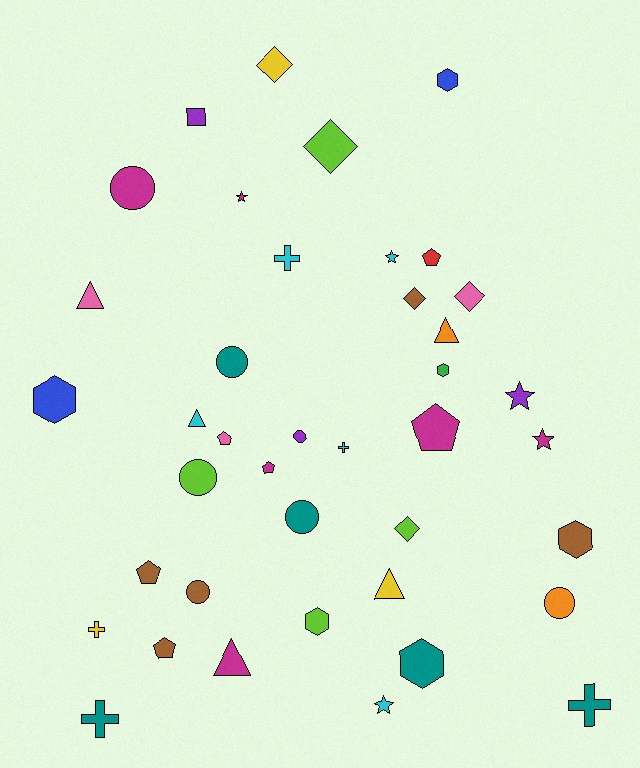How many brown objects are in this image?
There are 5 brown objects.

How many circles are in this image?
There are 7 circles.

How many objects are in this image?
There are 40 objects.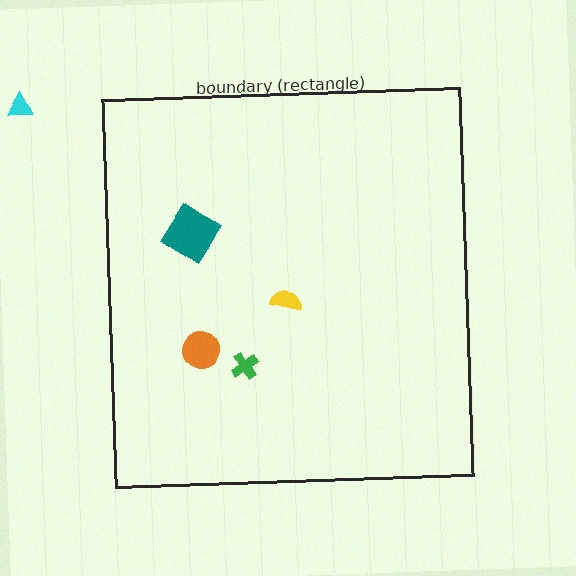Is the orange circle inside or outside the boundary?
Inside.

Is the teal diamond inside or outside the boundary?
Inside.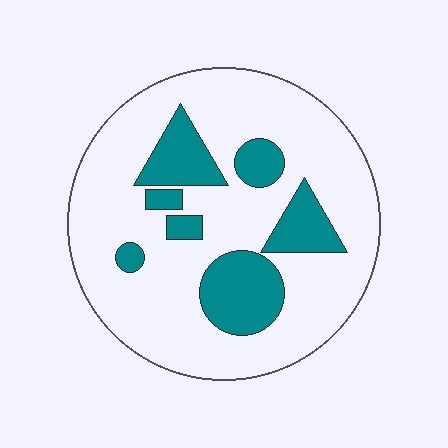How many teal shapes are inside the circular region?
7.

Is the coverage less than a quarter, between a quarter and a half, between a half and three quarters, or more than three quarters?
Less than a quarter.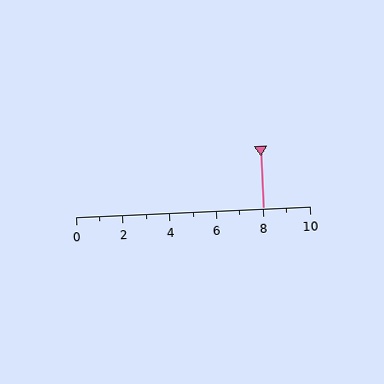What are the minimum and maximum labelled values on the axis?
The axis runs from 0 to 10.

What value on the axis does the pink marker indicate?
The marker indicates approximately 8.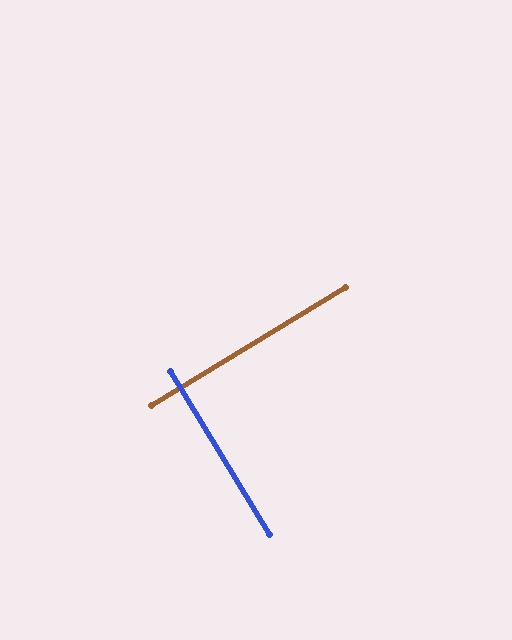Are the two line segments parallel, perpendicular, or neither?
Perpendicular — they meet at approximately 90°.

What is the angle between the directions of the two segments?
Approximately 90 degrees.